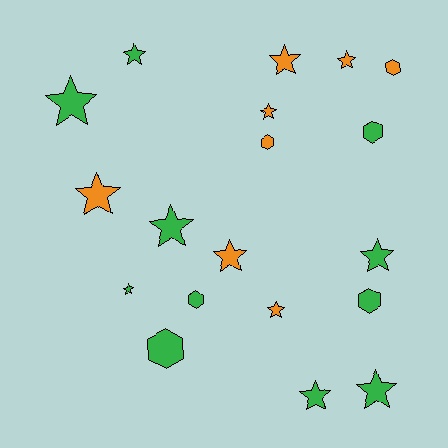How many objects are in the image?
There are 19 objects.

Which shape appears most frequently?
Star, with 13 objects.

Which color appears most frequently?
Green, with 11 objects.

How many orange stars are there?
There are 6 orange stars.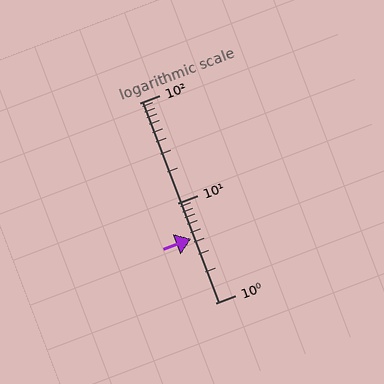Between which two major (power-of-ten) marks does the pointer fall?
The pointer is between 1 and 10.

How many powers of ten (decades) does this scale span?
The scale spans 2 decades, from 1 to 100.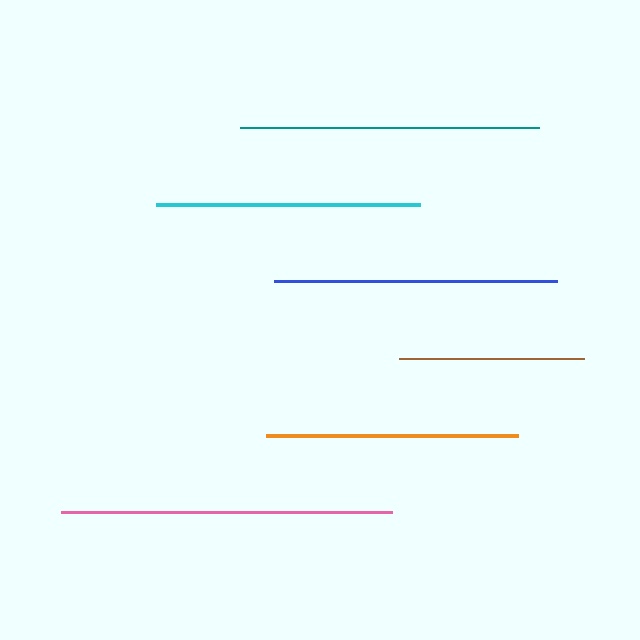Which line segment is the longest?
The pink line is the longest at approximately 331 pixels.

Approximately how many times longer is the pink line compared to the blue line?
The pink line is approximately 1.2 times the length of the blue line.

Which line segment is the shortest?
The brown line is the shortest at approximately 186 pixels.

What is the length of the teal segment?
The teal segment is approximately 299 pixels long.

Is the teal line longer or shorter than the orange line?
The teal line is longer than the orange line.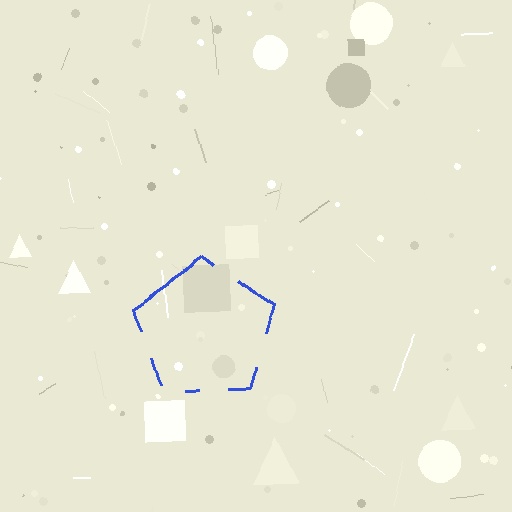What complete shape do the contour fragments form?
The contour fragments form a pentagon.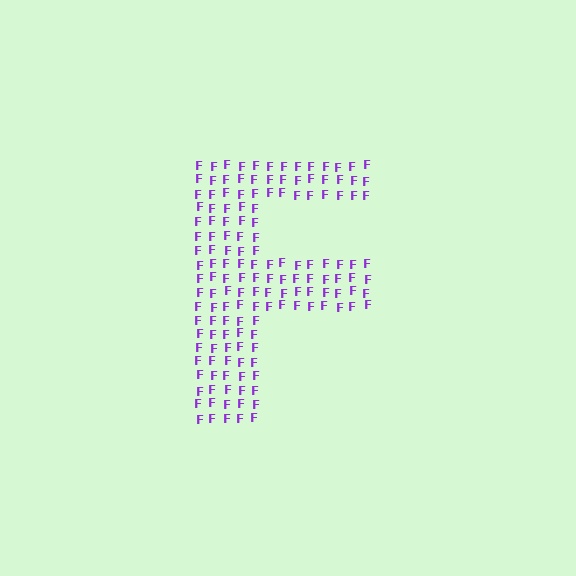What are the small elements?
The small elements are letter F's.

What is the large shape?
The large shape is the letter F.